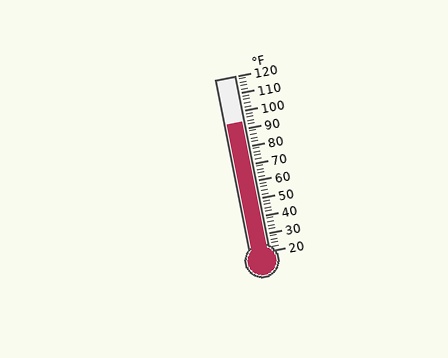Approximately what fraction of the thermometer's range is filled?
The thermometer is filled to approximately 75% of its range.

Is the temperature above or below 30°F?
The temperature is above 30°F.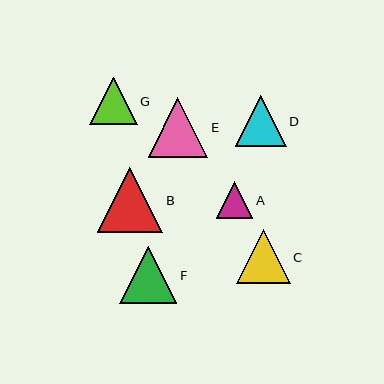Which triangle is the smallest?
Triangle A is the smallest with a size of approximately 37 pixels.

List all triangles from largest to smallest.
From largest to smallest: B, E, F, C, D, G, A.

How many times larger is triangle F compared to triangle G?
Triangle F is approximately 1.2 times the size of triangle G.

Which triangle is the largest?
Triangle B is the largest with a size of approximately 65 pixels.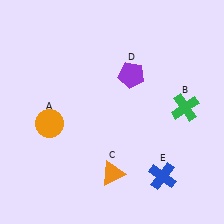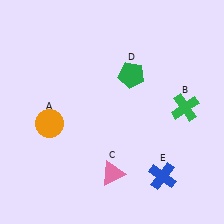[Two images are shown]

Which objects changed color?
C changed from orange to pink. D changed from purple to green.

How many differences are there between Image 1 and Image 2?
There are 2 differences between the two images.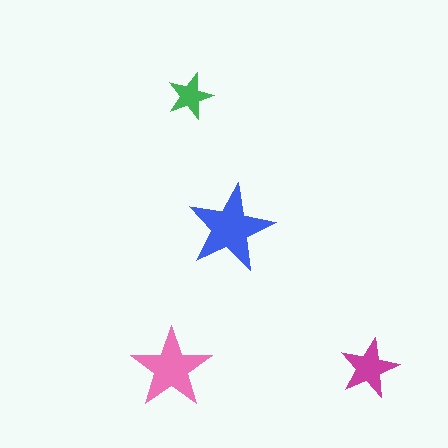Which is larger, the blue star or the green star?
The blue one.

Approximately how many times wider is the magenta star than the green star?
About 1.5 times wider.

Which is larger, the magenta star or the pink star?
The pink one.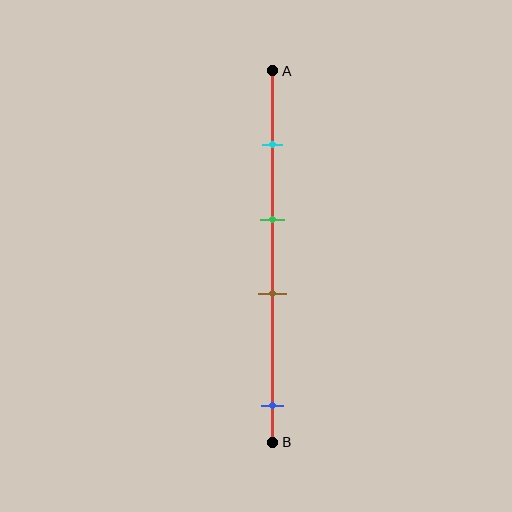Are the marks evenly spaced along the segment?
No, the marks are not evenly spaced.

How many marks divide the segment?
There are 4 marks dividing the segment.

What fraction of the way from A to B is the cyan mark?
The cyan mark is approximately 20% (0.2) of the way from A to B.